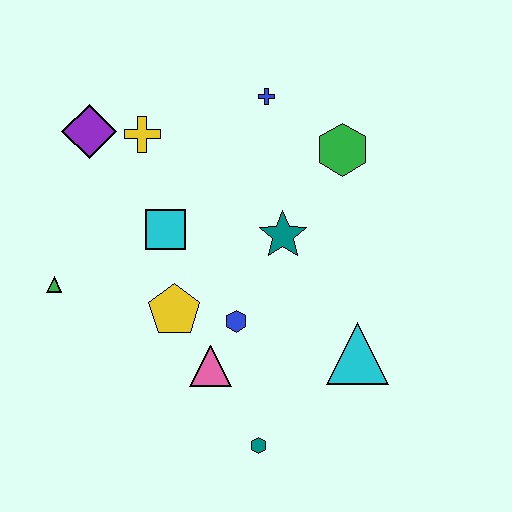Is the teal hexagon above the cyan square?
No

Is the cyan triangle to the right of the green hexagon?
Yes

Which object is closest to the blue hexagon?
The pink triangle is closest to the blue hexagon.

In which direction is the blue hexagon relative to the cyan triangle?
The blue hexagon is to the left of the cyan triangle.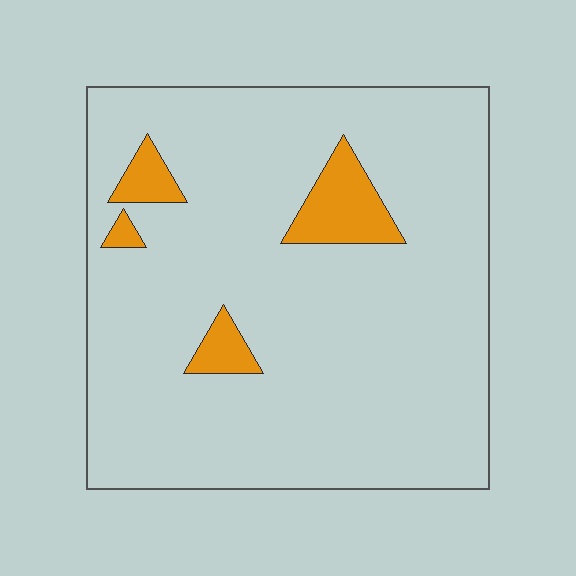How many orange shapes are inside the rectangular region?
4.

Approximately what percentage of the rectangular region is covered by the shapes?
Approximately 10%.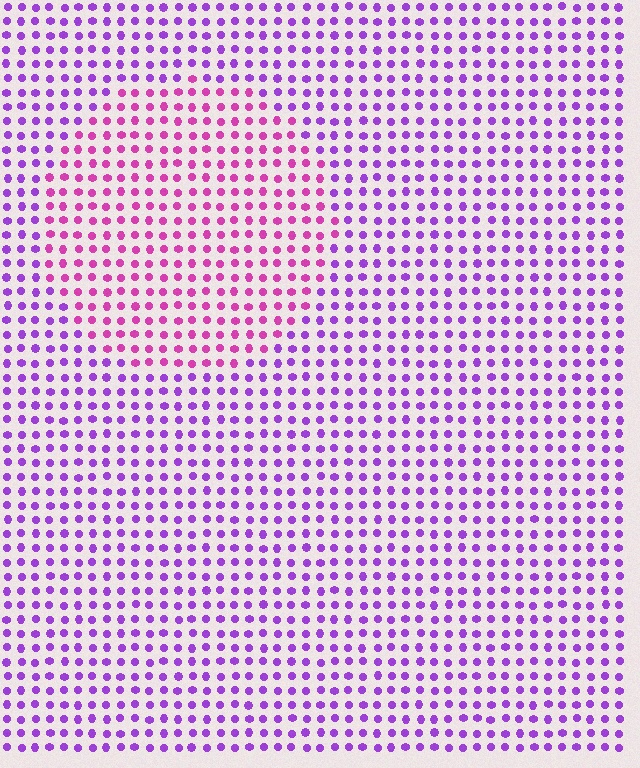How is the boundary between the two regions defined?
The boundary is defined purely by a slight shift in hue (about 37 degrees). Spacing, size, and orientation are identical on both sides.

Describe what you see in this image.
The image is filled with small purple elements in a uniform arrangement. A circle-shaped region is visible where the elements are tinted to a slightly different hue, forming a subtle color boundary.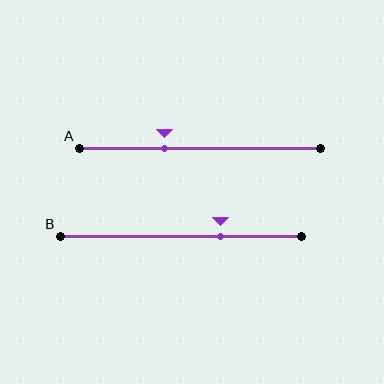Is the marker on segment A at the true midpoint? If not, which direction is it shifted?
No, the marker on segment A is shifted to the left by about 15% of the segment length.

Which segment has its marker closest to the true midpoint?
Segment A has its marker closest to the true midpoint.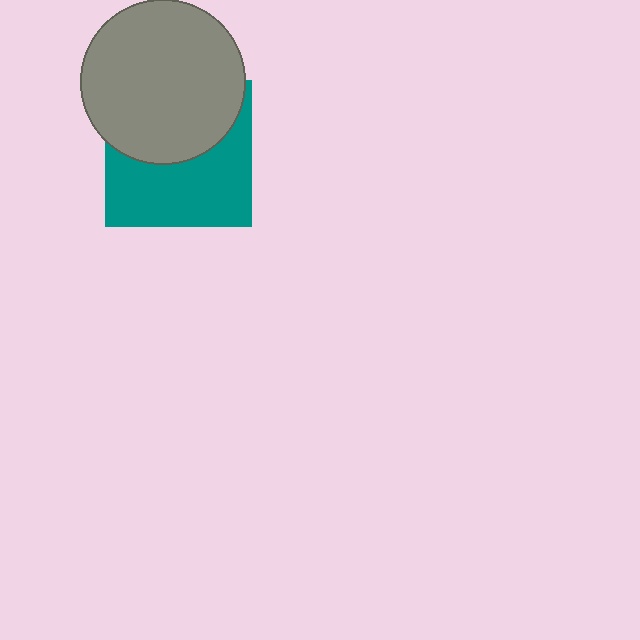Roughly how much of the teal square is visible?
About half of it is visible (roughly 53%).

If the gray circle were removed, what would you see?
You would see the complete teal square.